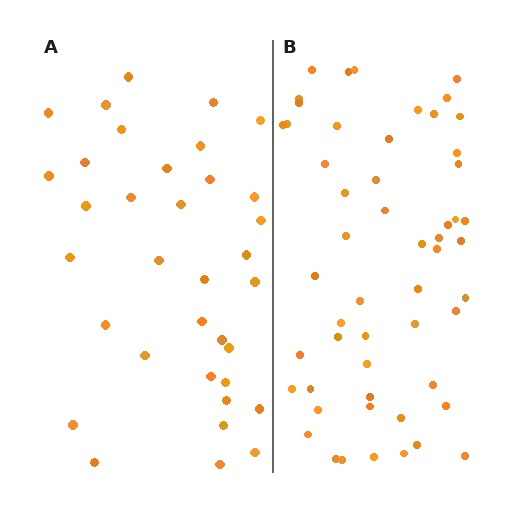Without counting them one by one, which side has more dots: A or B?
Region B (the right region) has more dots.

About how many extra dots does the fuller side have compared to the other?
Region B has approximately 20 more dots than region A.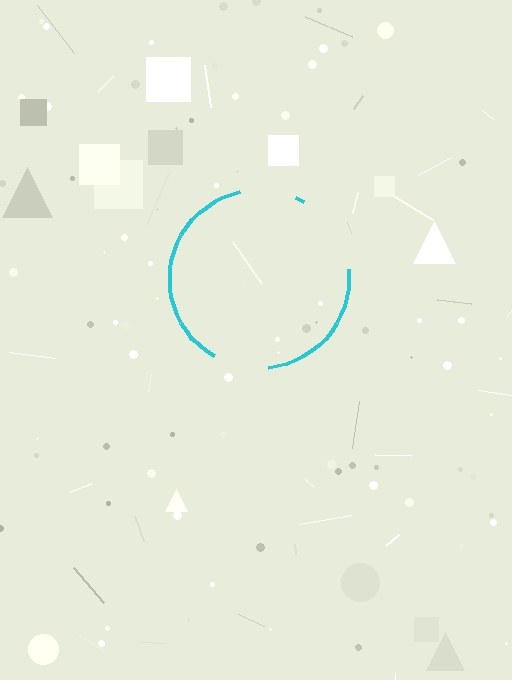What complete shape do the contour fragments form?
The contour fragments form a circle.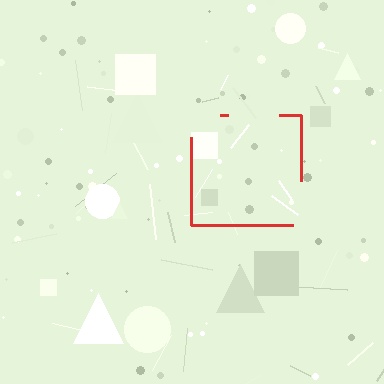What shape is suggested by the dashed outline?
The dashed outline suggests a square.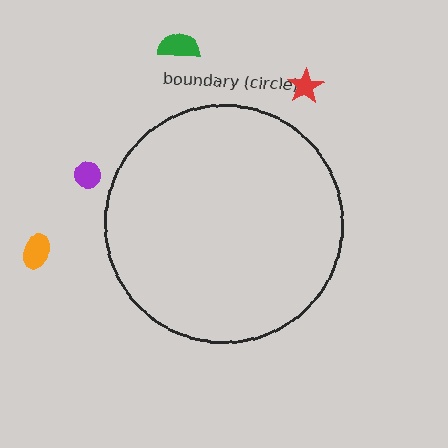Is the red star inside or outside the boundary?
Outside.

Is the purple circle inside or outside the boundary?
Outside.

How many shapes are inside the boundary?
0 inside, 4 outside.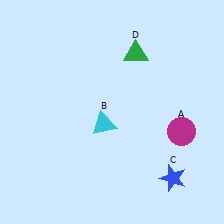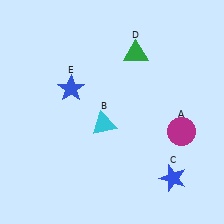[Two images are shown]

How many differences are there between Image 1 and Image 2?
There is 1 difference between the two images.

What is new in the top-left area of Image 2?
A blue star (E) was added in the top-left area of Image 2.